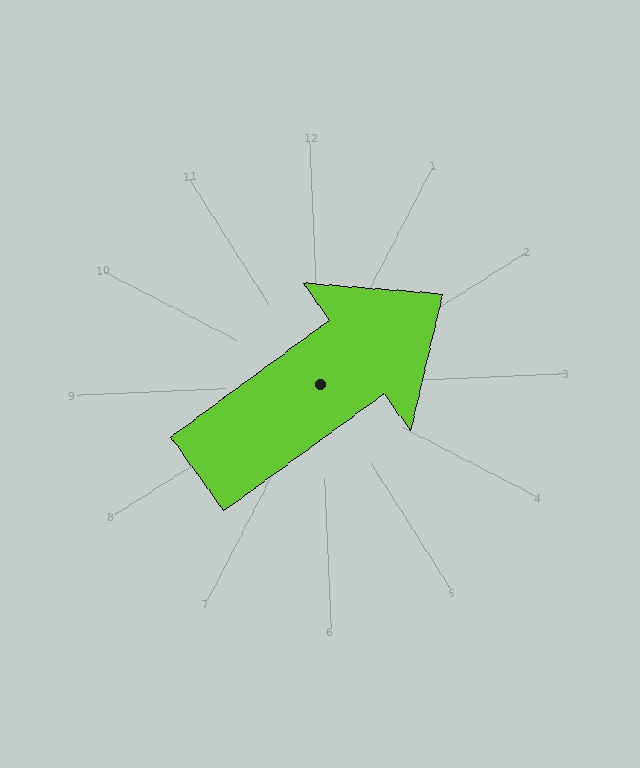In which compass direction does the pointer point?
Northeast.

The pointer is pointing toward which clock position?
Roughly 2 o'clock.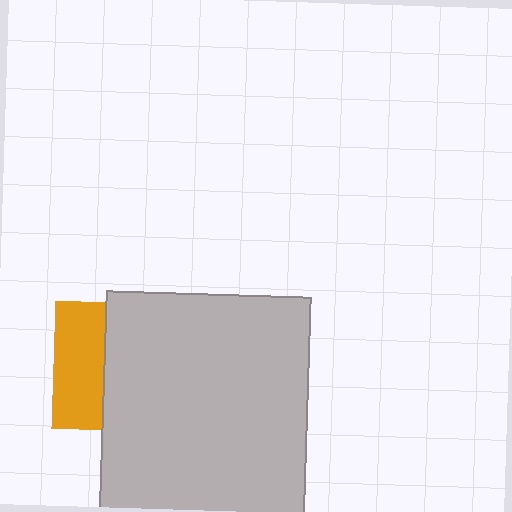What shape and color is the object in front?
The object in front is a light gray rectangle.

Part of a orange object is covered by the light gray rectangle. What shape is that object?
It is a square.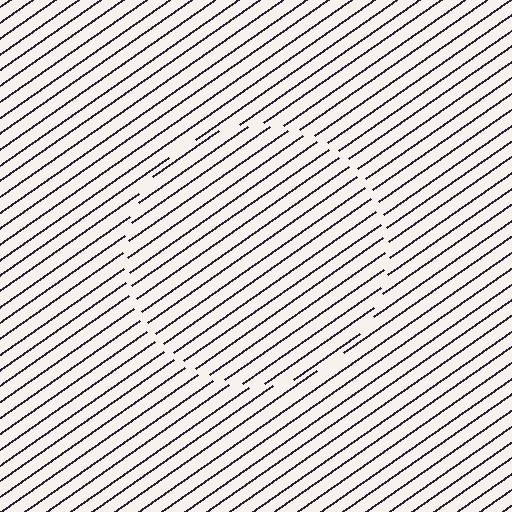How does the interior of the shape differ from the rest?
The interior of the shape contains the same grating, shifted by half a period — the contour is defined by the phase discontinuity where line-ends from the inner and outer gratings abut.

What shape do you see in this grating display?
An illusory circle. The interior of the shape contains the same grating, shifted by half a period — the contour is defined by the phase discontinuity where line-ends from the inner and outer gratings abut.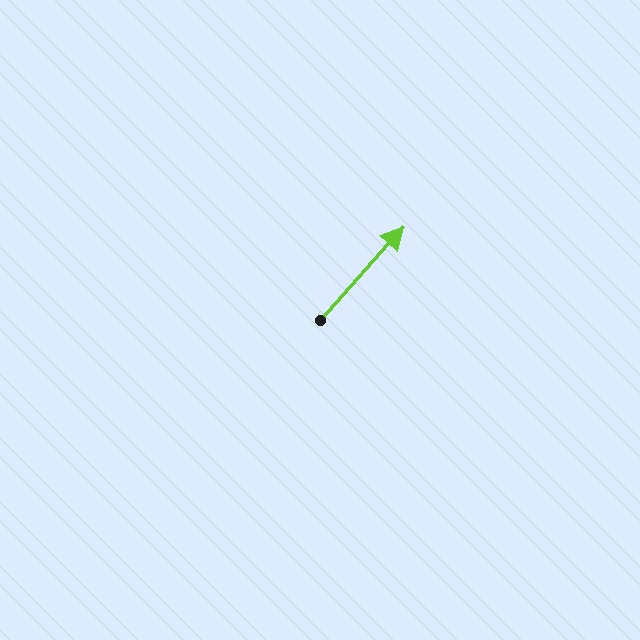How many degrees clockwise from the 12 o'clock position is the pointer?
Approximately 42 degrees.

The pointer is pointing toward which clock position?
Roughly 1 o'clock.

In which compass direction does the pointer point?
Northeast.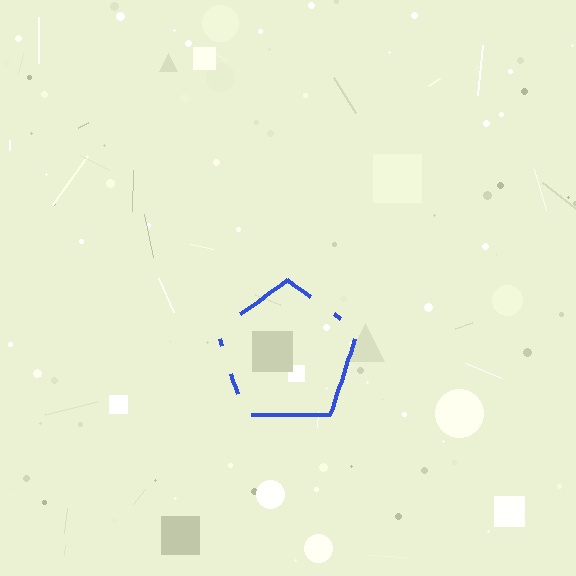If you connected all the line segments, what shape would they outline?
They would outline a pentagon.